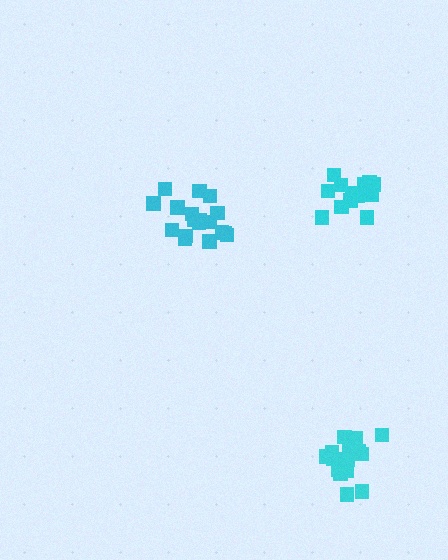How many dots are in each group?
Group 1: 18 dots, Group 2: 15 dots, Group 3: 15 dots (48 total).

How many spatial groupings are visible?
There are 3 spatial groupings.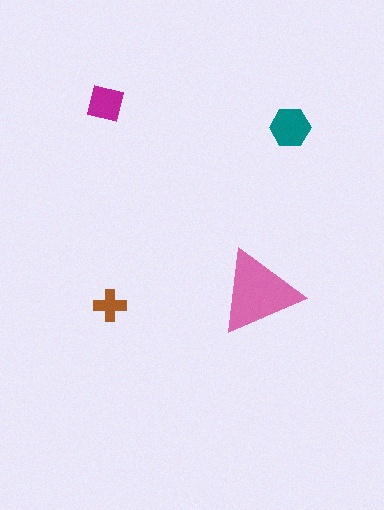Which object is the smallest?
The brown cross.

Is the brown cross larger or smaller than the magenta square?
Smaller.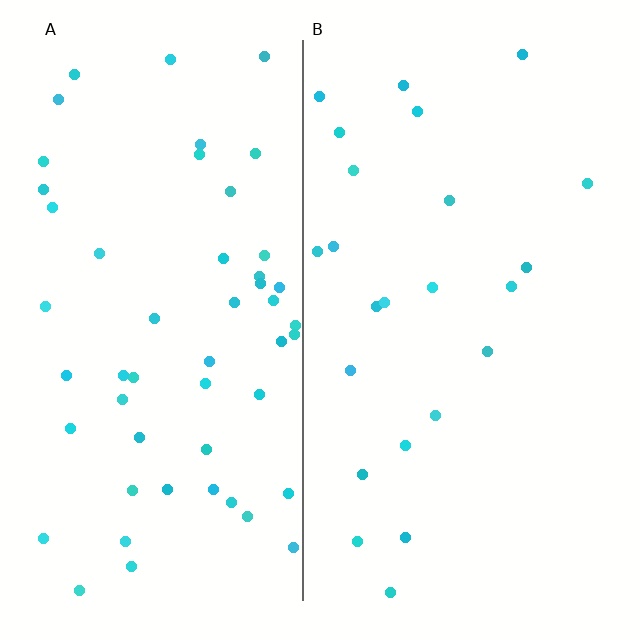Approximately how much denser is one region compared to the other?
Approximately 2.2× — region A over region B.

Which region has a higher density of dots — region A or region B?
A (the left).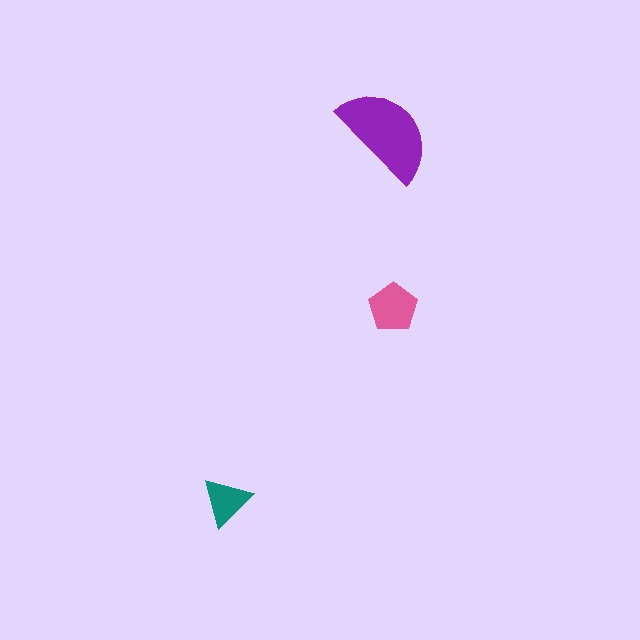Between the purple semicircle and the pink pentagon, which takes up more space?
The purple semicircle.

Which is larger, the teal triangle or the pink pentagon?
The pink pentagon.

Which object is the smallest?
The teal triangle.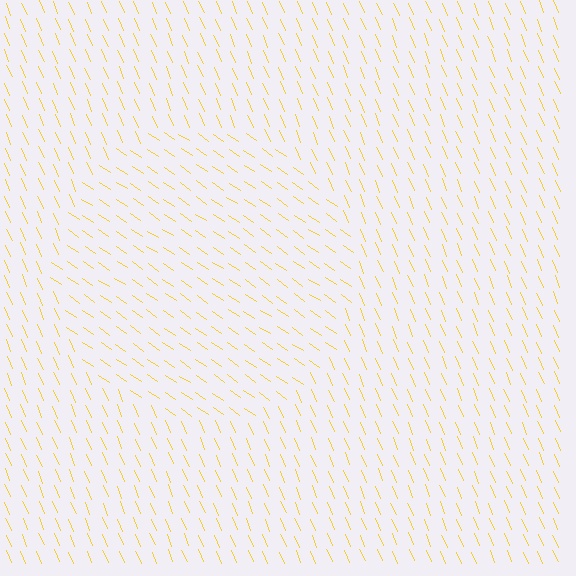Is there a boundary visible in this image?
Yes, there is a texture boundary formed by a change in line orientation.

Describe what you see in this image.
The image is filled with small yellow line segments. A circle region in the image has lines oriented differently from the surrounding lines, creating a visible texture boundary.